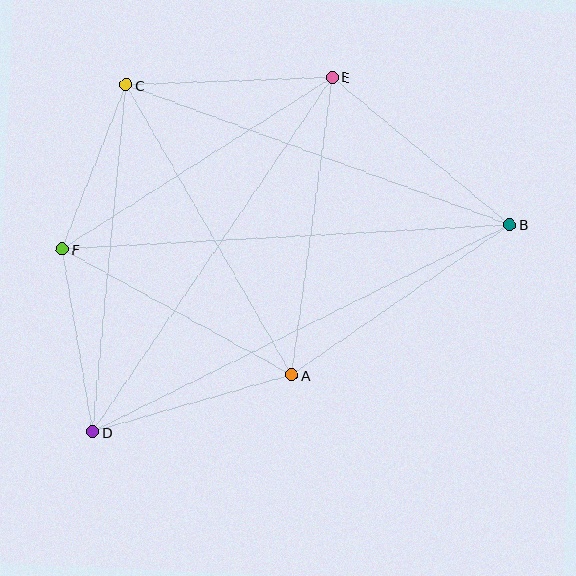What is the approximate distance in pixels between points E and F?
The distance between E and F is approximately 320 pixels.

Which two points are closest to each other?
Points C and F are closest to each other.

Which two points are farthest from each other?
Points B and D are farthest from each other.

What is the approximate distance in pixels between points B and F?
The distance between B and F is approximately 448 pixels.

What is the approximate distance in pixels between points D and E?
The distance between D and E is approximately 428 pixels.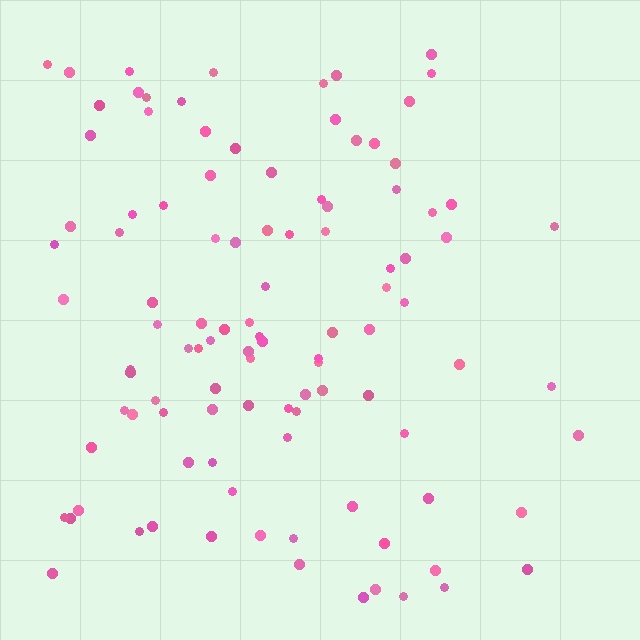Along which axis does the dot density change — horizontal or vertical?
Horizontal.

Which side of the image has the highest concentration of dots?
The left.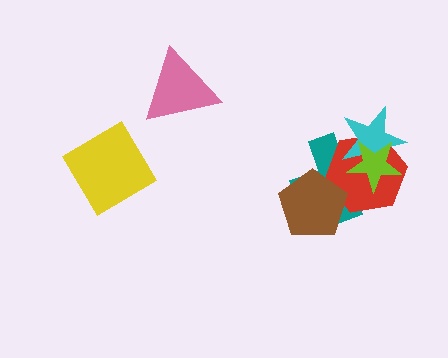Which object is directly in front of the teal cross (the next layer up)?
The red hexagon is directly in front of the teal cross.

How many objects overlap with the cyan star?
3 objects overlap with the cyan star.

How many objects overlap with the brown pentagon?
2 objects overlap with the brown pentagon.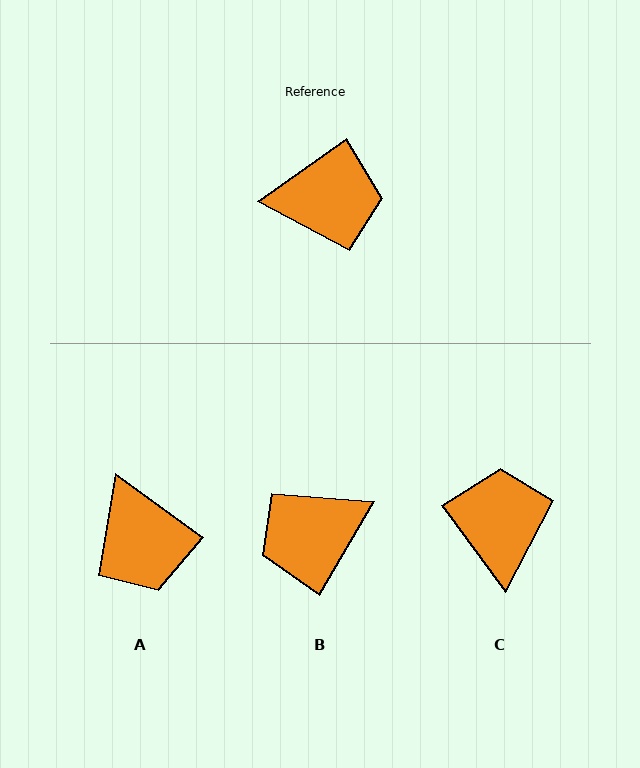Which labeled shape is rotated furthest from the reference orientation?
B, about 156 degrees away.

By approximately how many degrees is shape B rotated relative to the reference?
Approximately 156 degrees clockwise.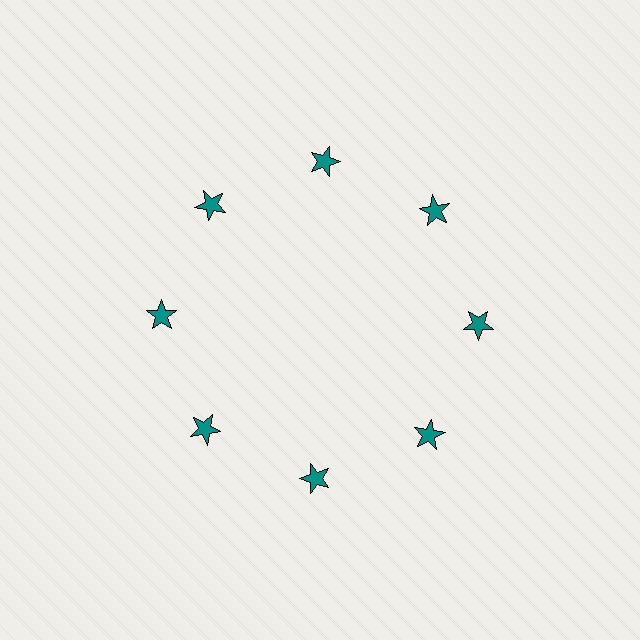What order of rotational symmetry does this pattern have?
This pattern has 8-fold rotational symmetry.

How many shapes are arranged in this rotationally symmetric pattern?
There are 8 shapes, arranged in 8 groups of 1.